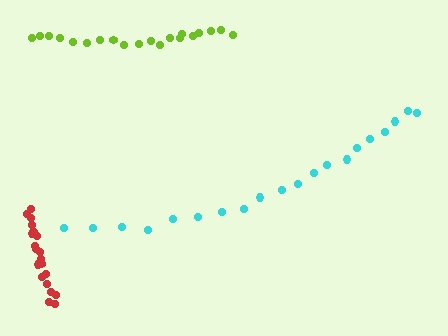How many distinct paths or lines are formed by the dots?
There are 3 distinct paths.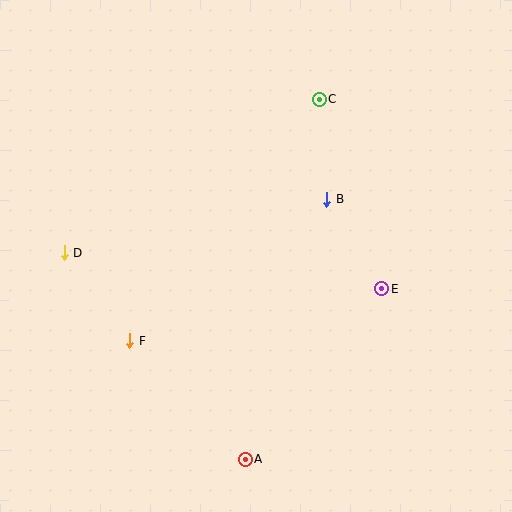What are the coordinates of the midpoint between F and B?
The midpoint between F and B is at (228, 270).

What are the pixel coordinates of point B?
Point B is at (327, 199).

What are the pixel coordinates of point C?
Point C is at (319, 99).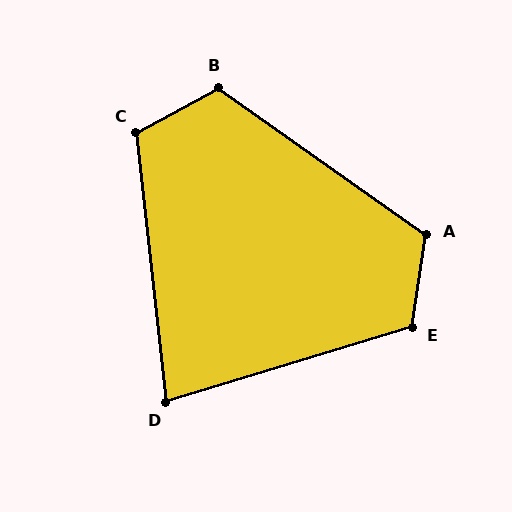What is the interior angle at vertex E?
Approximately 116 degrees (obtuse).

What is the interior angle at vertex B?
Approximately 116 degrees (obtuse).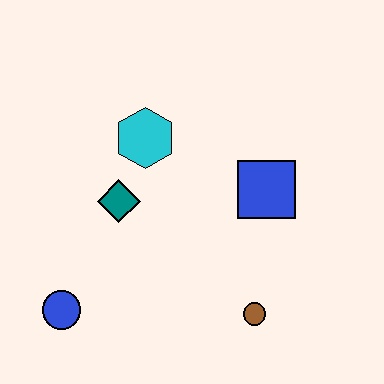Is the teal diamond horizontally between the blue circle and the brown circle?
Yes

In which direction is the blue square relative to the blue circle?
The blue square is to the right of the blue circle.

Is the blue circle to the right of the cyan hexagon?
No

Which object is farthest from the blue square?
The blue circle is farthest from the blue square.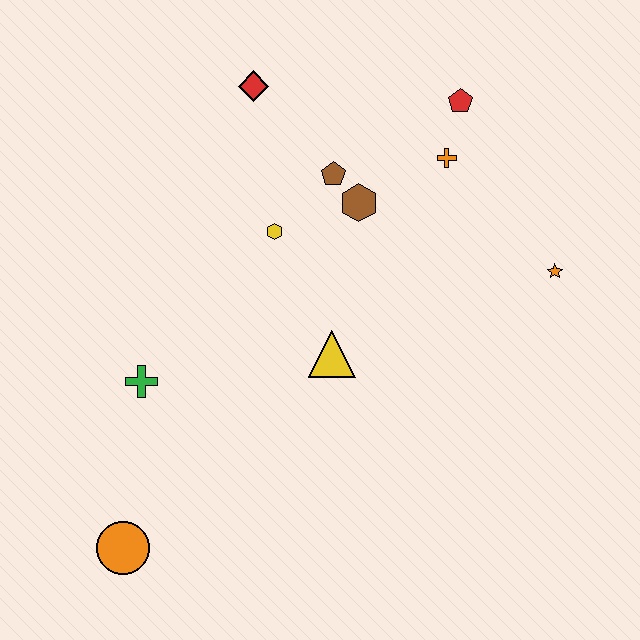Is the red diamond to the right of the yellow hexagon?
No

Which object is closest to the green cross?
The orange circle is closest to the green cross.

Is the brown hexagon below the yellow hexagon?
No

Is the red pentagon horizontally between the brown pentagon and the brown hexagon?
No